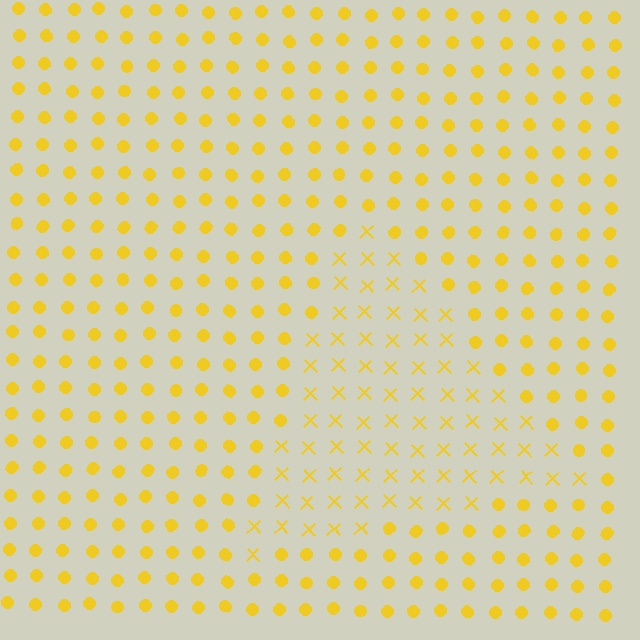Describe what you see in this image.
The image is filled with small yellow elements arranged in a uniform grid. A triangle-shaped region contains X marks, while the surrounding area contains circles. The boundary is defined purely by the change in element shape.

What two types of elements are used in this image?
The image uses X marks inside the triangle region and circles outside it.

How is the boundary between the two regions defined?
The boundary is defined by a change in element shape: X marks inside vs. circles outside. All elements share the same color and spacing.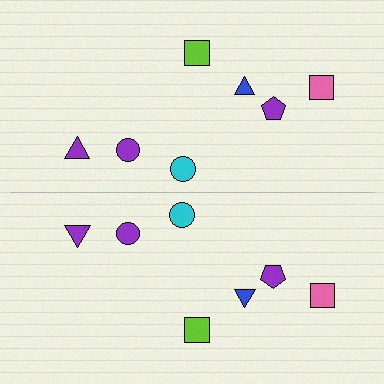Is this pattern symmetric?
Yes, this pattern has bilateral (reflection) symmetry.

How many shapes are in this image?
There are 14 shapes in this image.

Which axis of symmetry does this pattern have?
The pattern has a horizontal axis of symmetry running through the center of the image.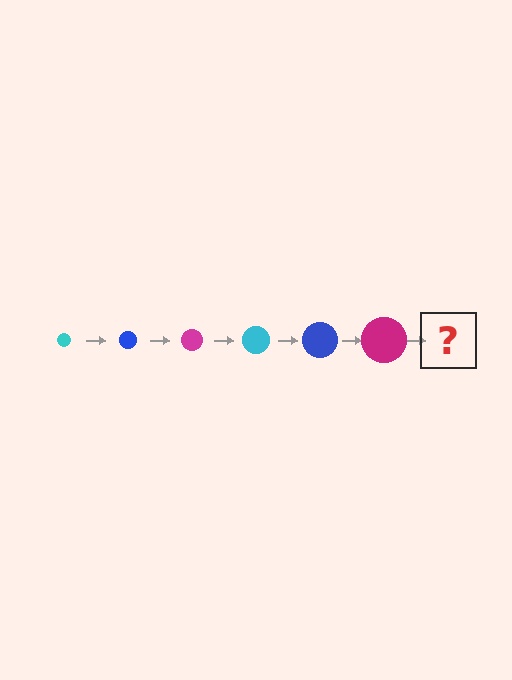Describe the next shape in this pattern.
It should be a cyan circle, larger than the previous one.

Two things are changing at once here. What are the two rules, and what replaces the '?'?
The two rules are that the circle grows larger each step and the color cycles through cyan, blue, and magenta. The '?' should be a cyan circle, larger than the previous one.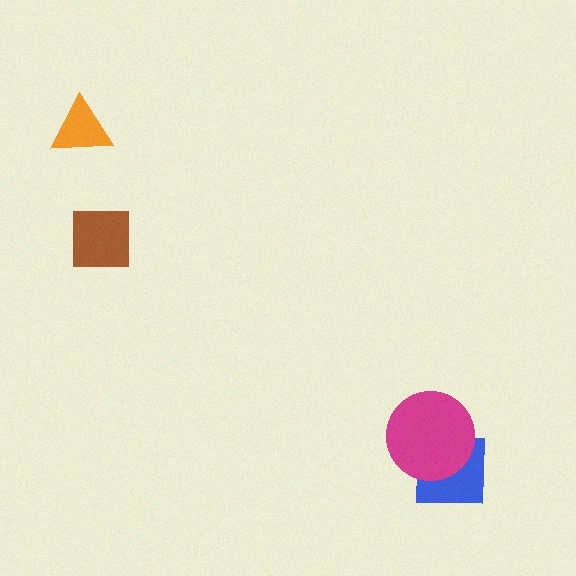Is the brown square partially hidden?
No, no other shape covers it.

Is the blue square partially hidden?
Yes, it is partially covered by another shape.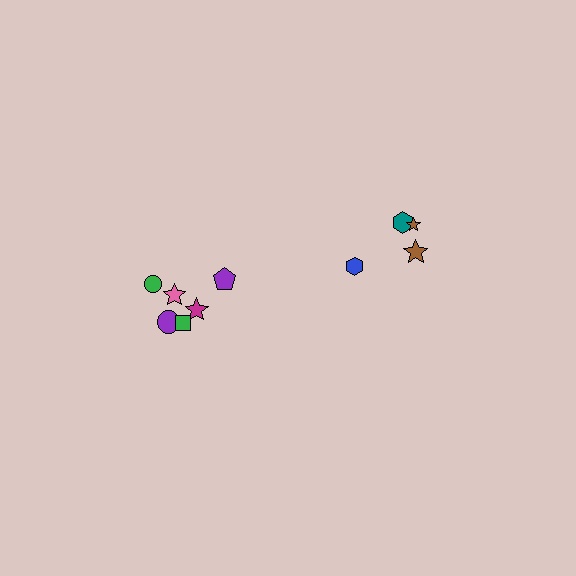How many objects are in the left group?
There are 6 objects.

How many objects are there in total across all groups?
There are 10 objects.